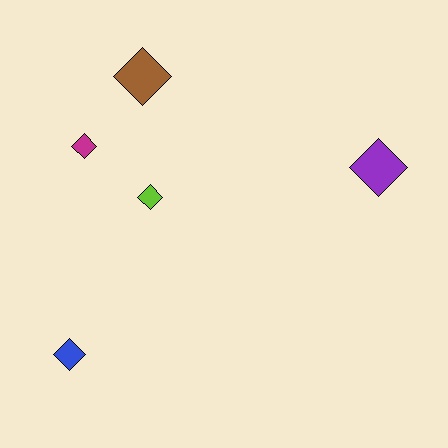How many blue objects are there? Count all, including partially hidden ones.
There is 1 blue object.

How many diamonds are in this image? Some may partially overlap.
There are 5 diamonds.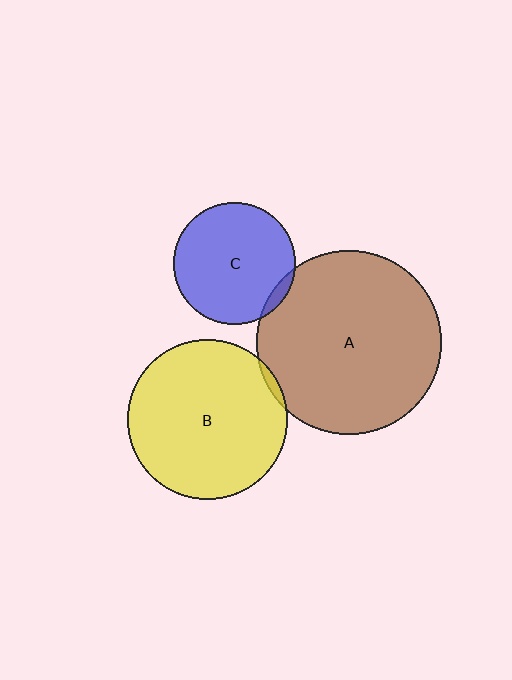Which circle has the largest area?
Circle A (brown).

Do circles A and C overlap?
Yes.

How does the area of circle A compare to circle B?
Approximately 1.3 times.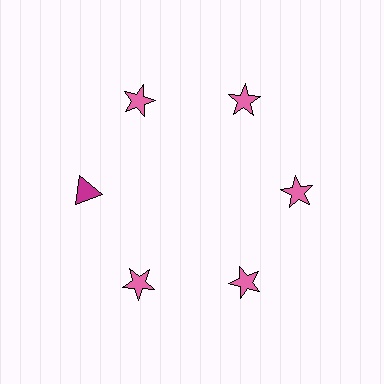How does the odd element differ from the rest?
It differs in both color (magenta instead of pink) and shape (triangle instead of star).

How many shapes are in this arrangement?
There are 6 shapes arranged in a ring pattern.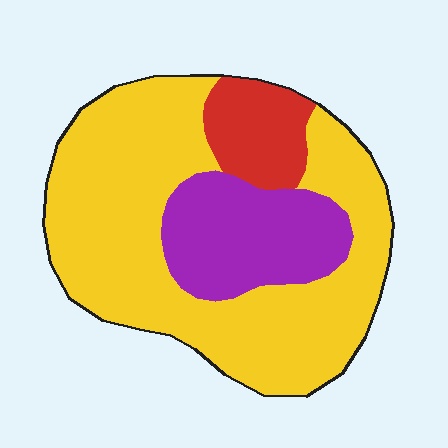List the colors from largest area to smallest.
From largest to smallest: yellow, purple, red.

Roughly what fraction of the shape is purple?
Purple covers roughly 20% of the shape.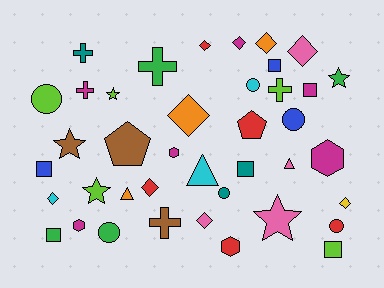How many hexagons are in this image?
There are 4 hexagons.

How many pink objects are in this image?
There are 4 pink objects.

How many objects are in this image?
There are 40 objects.